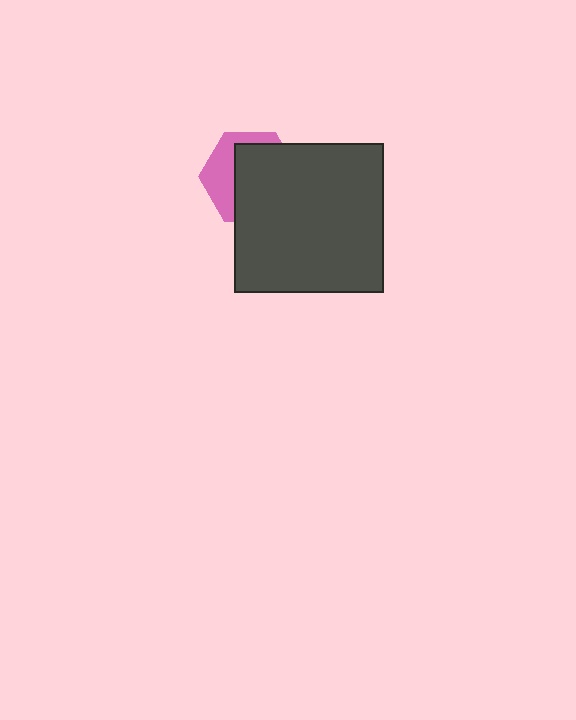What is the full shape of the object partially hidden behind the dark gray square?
The partially hidden object is a pink hexagon.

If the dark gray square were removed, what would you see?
You would see the complete pink hexagon.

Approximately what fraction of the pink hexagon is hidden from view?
Roughly 63% of the pink hexagon is hidden behind the dark gray square.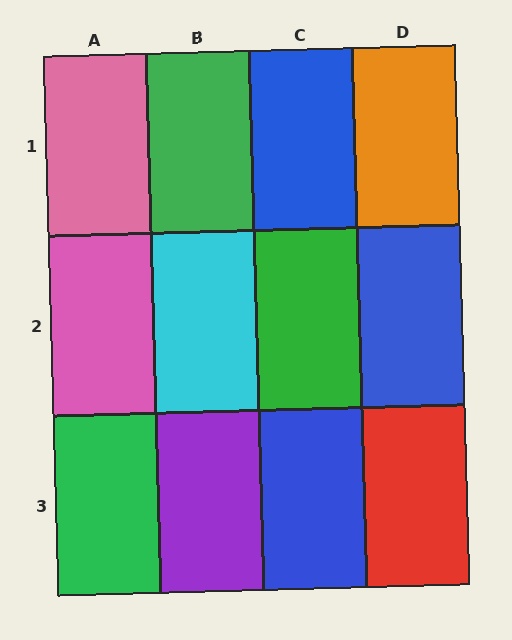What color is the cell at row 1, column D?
Orange.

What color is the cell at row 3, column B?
Purple.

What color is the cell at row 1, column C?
Blue.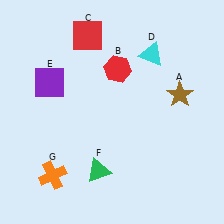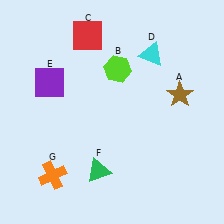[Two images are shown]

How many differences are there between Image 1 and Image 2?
There is 1 difference between the two images.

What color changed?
The hexagon (B) changed from red in Image 1 to lime in Image 2.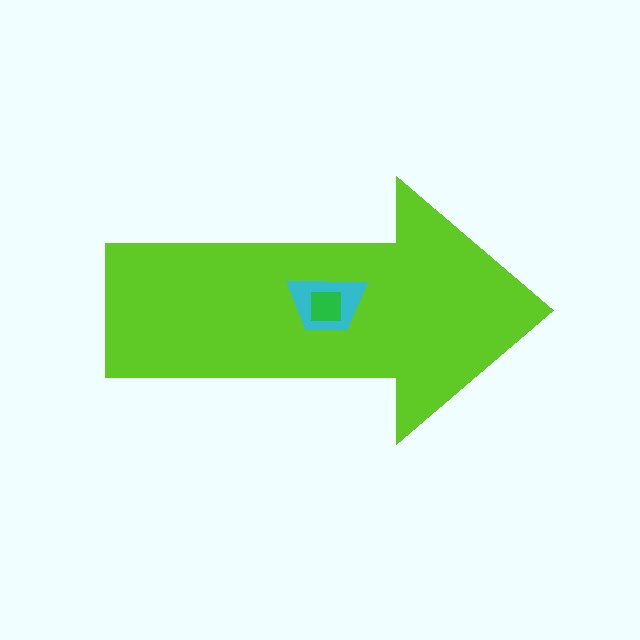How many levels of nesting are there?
3.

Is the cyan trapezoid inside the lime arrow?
Yes.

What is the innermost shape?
The green square.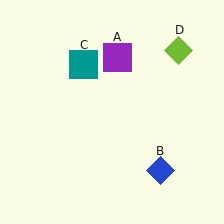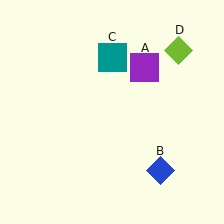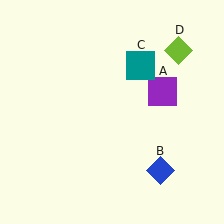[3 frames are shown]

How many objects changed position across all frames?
2 objects changed position: purple square (object A), teal square (object C).